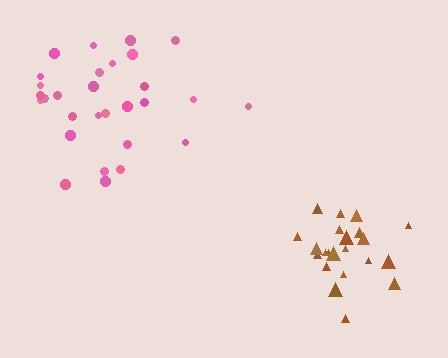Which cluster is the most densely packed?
Brown.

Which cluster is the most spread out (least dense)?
Pink.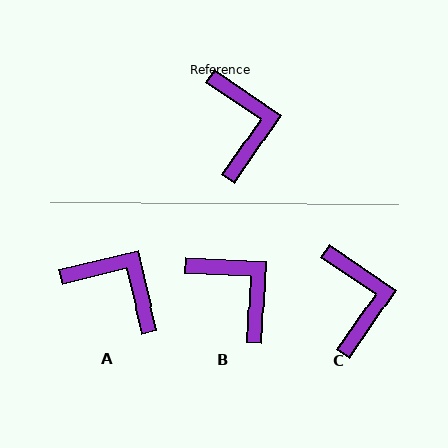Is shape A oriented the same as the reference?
No, it is off by about 48 degrees.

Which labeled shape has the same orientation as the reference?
C.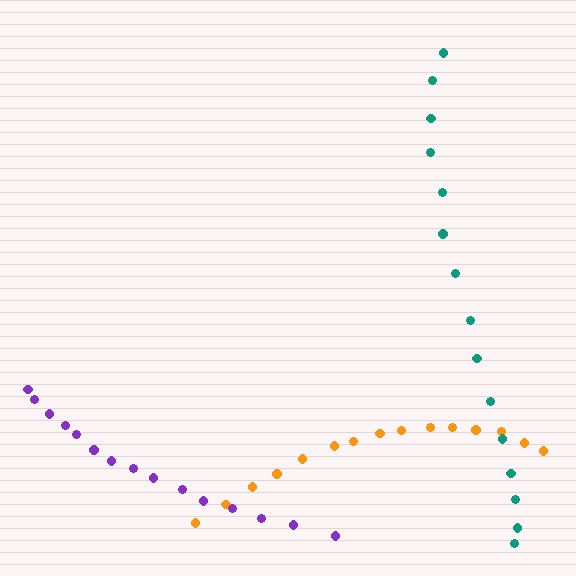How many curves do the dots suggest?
There are 3 distinct paths.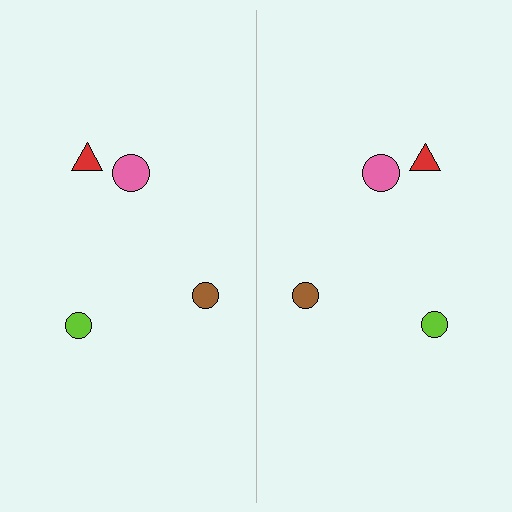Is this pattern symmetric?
Yes, this pattern has bilateral (reflection) symmetry.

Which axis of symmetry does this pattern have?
The pattern has a vertical axis of symmetry running through the center of the image.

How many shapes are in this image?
There are 8 shapes in this image.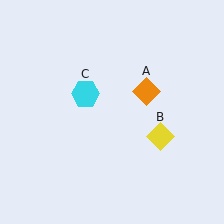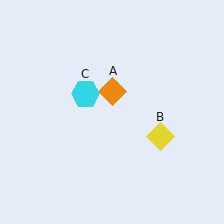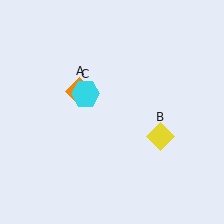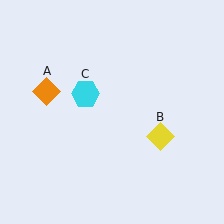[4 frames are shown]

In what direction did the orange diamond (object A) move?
The orange diamond (object A) moved left.